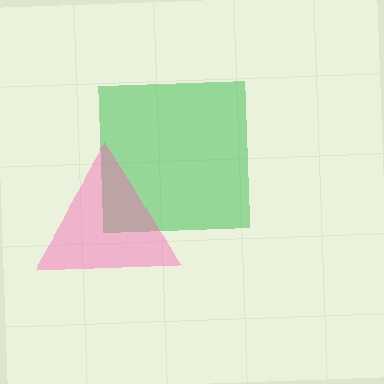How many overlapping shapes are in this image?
There are 2 overlapping shapes in the image.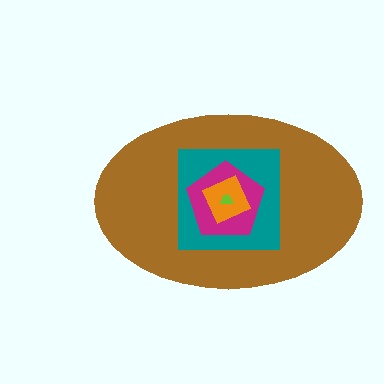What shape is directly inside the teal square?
The magenta pentagon.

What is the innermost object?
The lime trapezoid.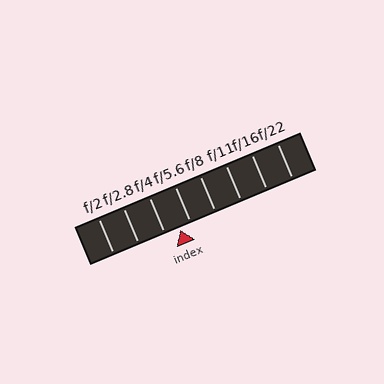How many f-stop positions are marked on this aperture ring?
There are 8 f-stop positions marked.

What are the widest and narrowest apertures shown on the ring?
The widest aperture shown is f/2 and the narrowest is f/22.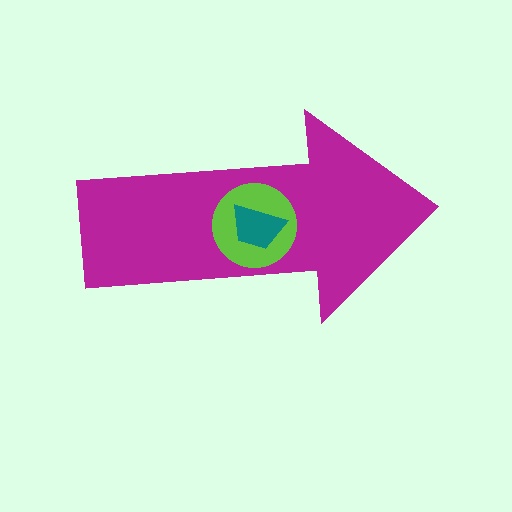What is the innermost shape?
The teal trapezoid.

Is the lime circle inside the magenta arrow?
Yes.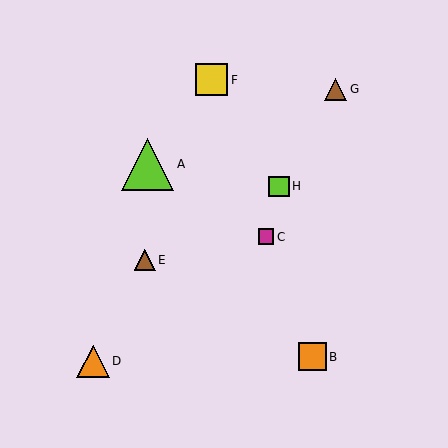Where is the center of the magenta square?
The center of the magenta square is at (266, 237).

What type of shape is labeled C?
Shape C is a magenta square.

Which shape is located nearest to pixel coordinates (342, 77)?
The brown triangle (labeled G) at (336, 89) is nearest to that location.